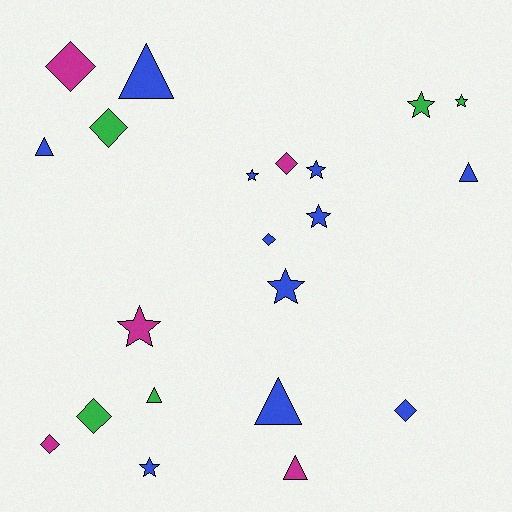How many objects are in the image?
There are 21 objects.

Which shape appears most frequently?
Star, with 8 objects.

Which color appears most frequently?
Blue, with 11 objects.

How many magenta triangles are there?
There is 1 magenta triangle.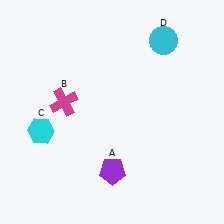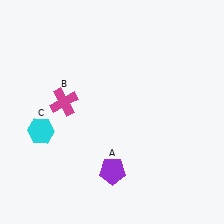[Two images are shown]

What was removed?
The cyan circle (D) was removed in Image 2.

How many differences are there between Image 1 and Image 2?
There is 1 difference between the two images.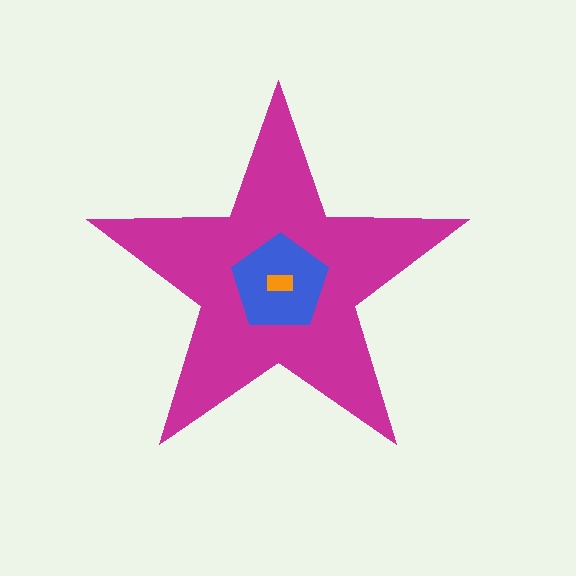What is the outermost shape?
The magenta star.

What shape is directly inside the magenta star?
The blue pentagon.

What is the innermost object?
The orange rectangle.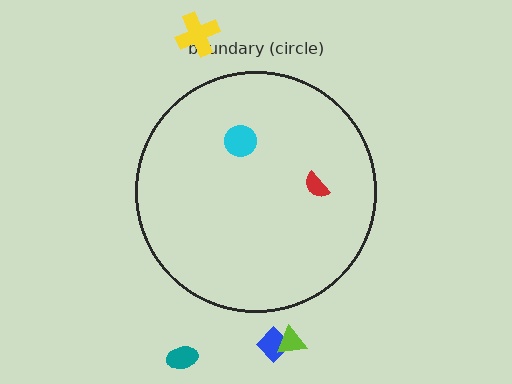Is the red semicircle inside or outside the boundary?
Inside.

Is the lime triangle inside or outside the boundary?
Outside.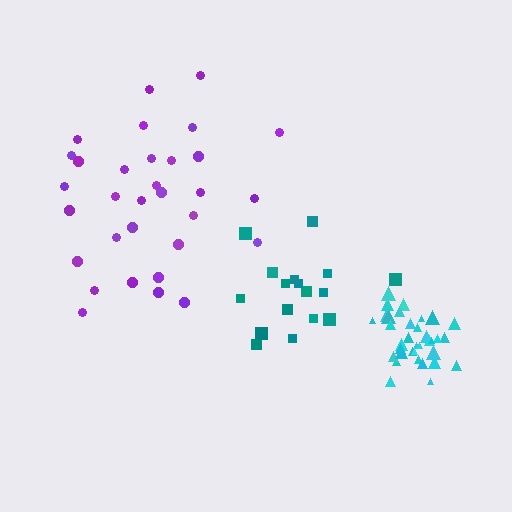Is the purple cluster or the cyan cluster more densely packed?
Cyan.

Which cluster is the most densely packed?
Cyan.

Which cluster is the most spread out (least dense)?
Purple.